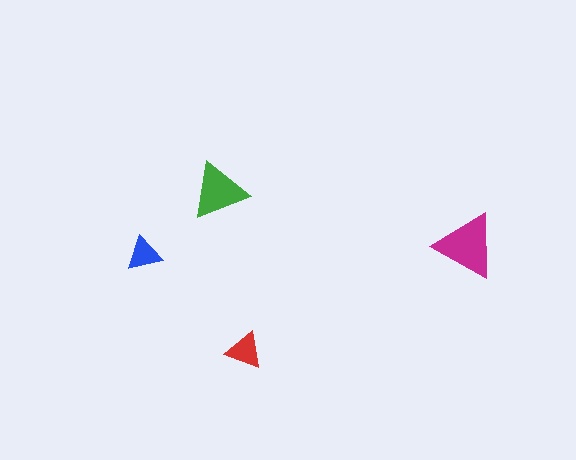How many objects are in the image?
There are 4 objects in the image.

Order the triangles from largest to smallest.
the magenta one, the green one, the red one, the blue one.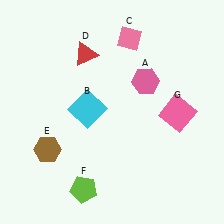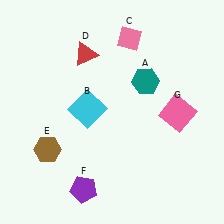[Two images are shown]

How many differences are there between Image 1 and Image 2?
There are 2 differences between the two images.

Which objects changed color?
A changed from pink to teal. F changed from lime to purple.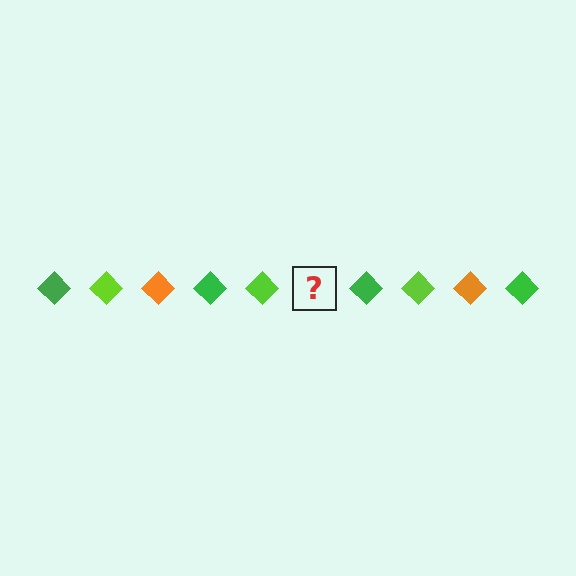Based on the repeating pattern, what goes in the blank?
The blank should be an orange diamond.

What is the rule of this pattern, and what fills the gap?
The rule is that the pattern cycles through green, lime, orange diamonds. The gap should be filled with an orange diamond.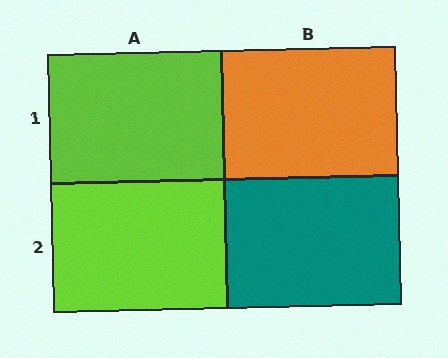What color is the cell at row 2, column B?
Teal.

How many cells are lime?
2 cells are lime.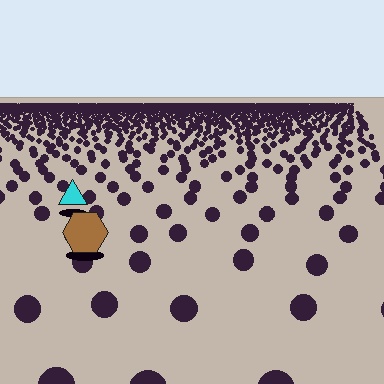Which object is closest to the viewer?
The brown hexagon is closest. The texture marks near it are larger and more spread out.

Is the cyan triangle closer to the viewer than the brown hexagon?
No. The brown hexagon is closer — you can tell from the texture gradient: the ground texture is coarser near it.